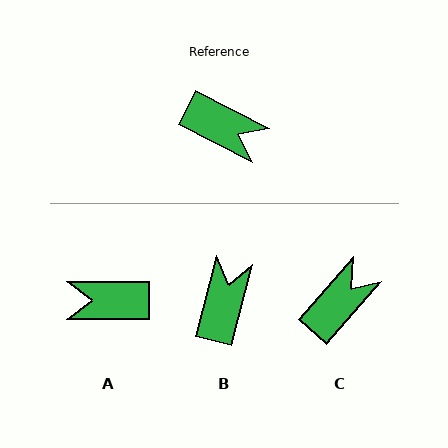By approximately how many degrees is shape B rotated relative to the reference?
Approximately 103 degrees counter-clockwise.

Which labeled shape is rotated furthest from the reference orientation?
A, about 153 degrees away.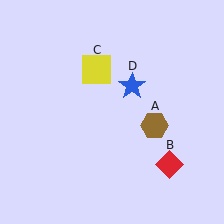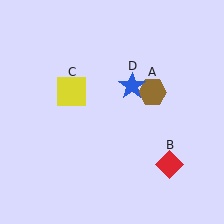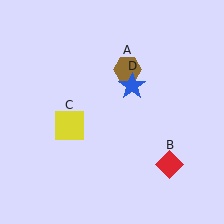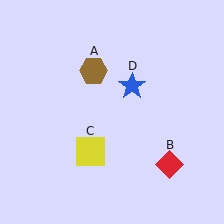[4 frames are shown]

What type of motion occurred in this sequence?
The brown hexagon (object A), yellow square (object C) rotated counterclockwise around the center of the scene.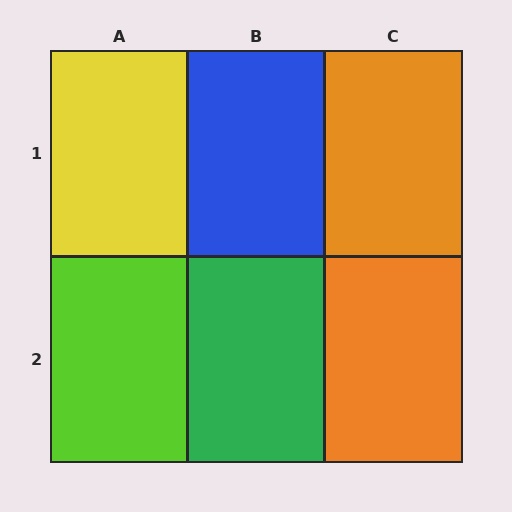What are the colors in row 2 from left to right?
Lime, green, orange.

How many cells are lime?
1 cell is lime.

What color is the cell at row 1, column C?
Orange.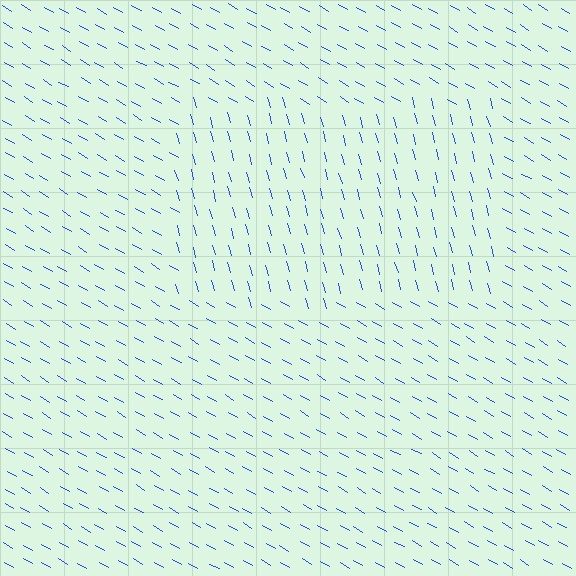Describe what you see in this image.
The image is filled with small blue line segments. A rectangle region in the image has lines oriented differently from the surrounding lines, creating a visible texture boundary.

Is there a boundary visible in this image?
Yes, there is a texture boundary formed by a change in line orientation.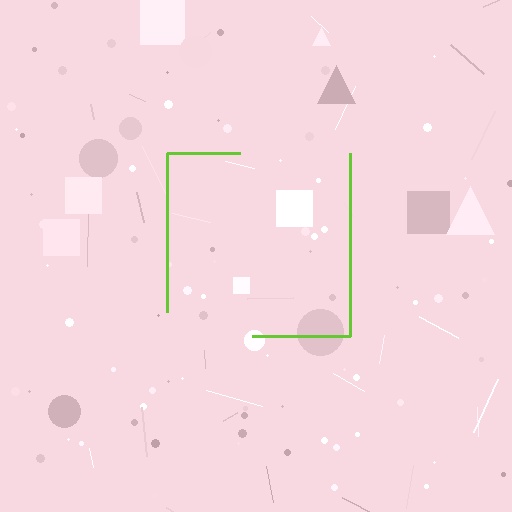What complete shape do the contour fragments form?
The contour fragments form a square.